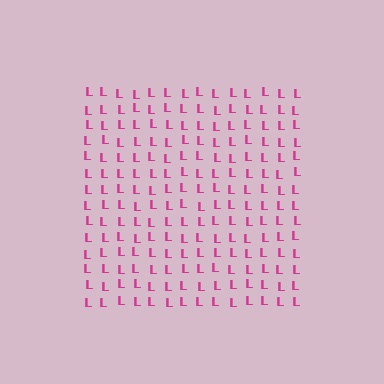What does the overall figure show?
The overall figure shows a square.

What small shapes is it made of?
It is made of small letter L's.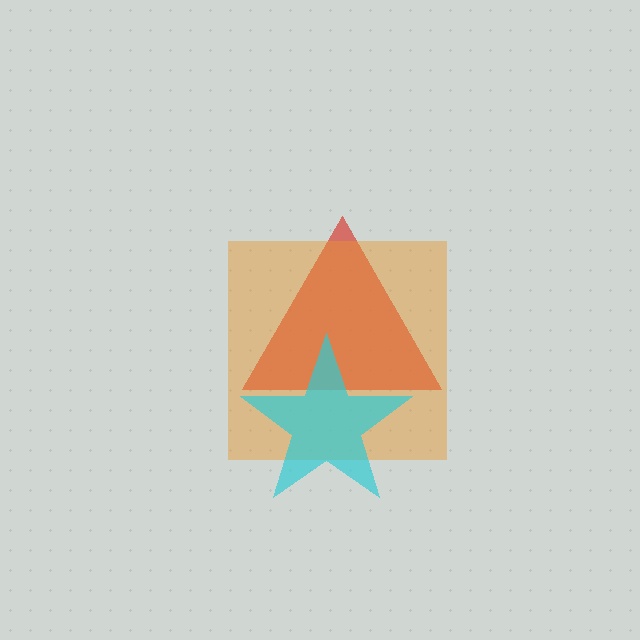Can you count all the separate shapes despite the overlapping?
Yes, there are 3 separate shapes.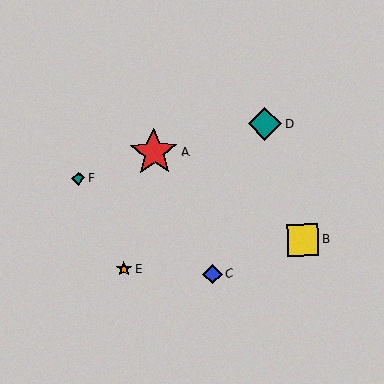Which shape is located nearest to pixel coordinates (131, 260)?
The orange star (labeled E) at (124, 269) is nearest to that location.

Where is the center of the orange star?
The center of the orange star is at (124, 269).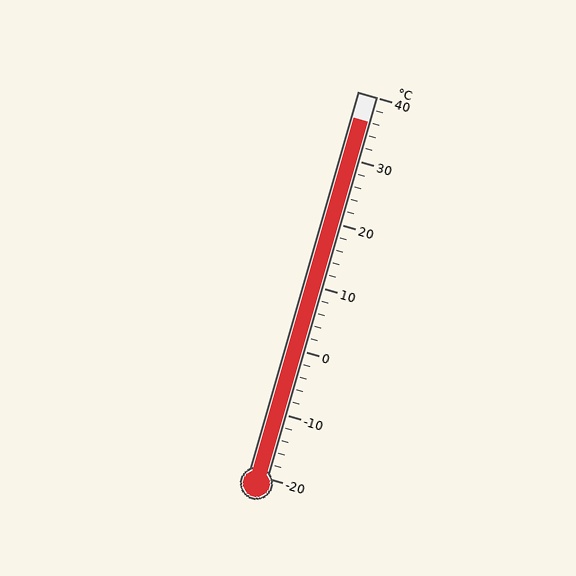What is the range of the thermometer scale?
The thermometer scale ranges from -20°C to 40°C.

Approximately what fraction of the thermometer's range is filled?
The thermometer is filled to approximately 95% of its range.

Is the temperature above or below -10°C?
The temperature is above -10°C.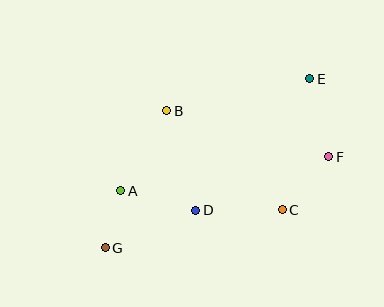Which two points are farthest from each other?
Points E and G are farthest from each other.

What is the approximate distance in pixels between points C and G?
The distance between C and G is approximately 181 pixels.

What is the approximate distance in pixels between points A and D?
The distance between A and D is approximately 77 pixels.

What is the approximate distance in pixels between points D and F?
The distance between D and F is approximately 143 pixels.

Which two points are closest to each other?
Points A and G are closest to each other.